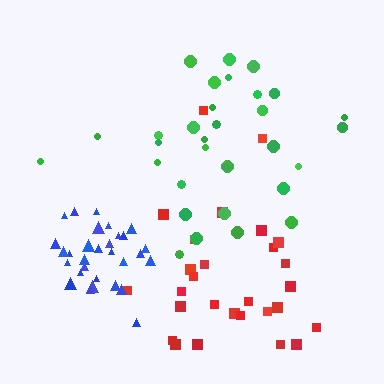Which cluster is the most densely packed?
Blue.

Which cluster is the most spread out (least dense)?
Green.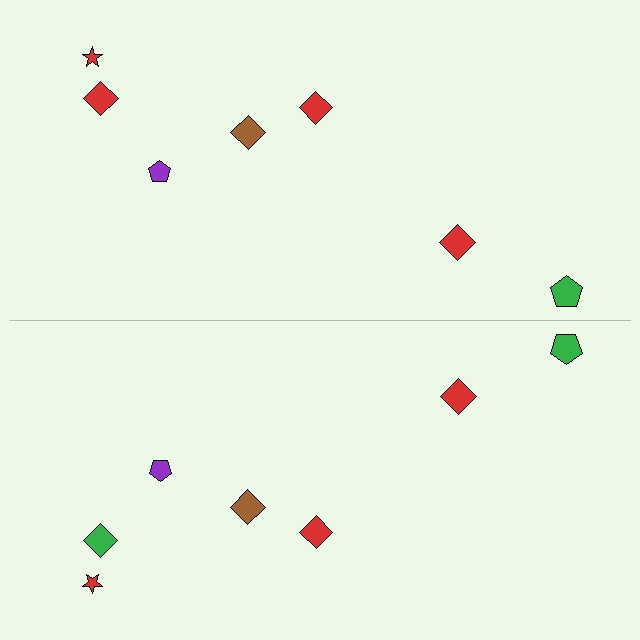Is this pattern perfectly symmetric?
No, the pattern is not perfectly symmetric. The green diamond on the bottom side breaks the symmetry — its mirror counterpart is red.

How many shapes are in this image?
There are 14 shapes in this image.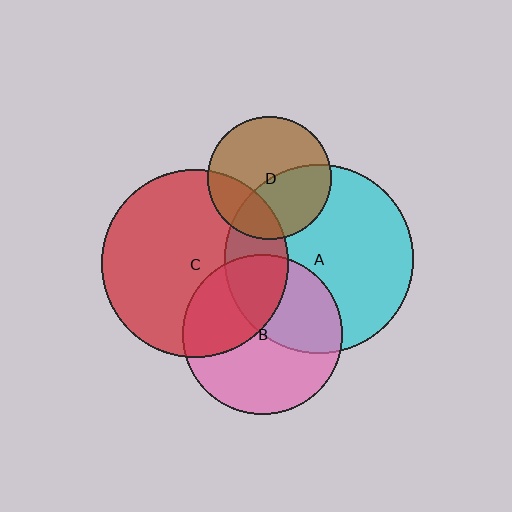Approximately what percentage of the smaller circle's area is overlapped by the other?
Approximately 40%.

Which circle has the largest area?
Circle A (cyan).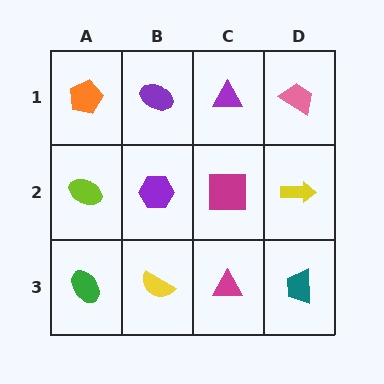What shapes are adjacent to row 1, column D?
A yellow arrow (row 2, column D), a purple triangle (row 1, column C).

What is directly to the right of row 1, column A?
A purple ellipse.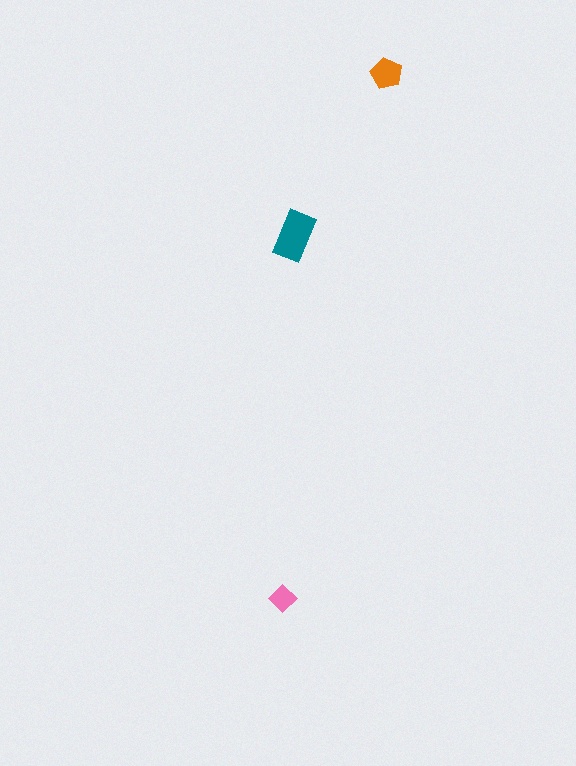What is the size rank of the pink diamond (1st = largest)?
3rd.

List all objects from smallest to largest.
The pink diamond, the orange pentagon, the teal rectangle.